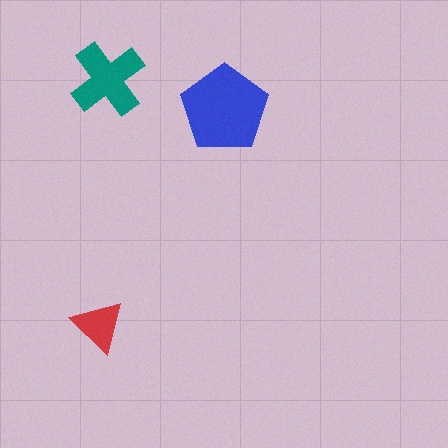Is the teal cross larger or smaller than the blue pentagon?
Smaller.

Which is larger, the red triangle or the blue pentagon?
The blue pentagon.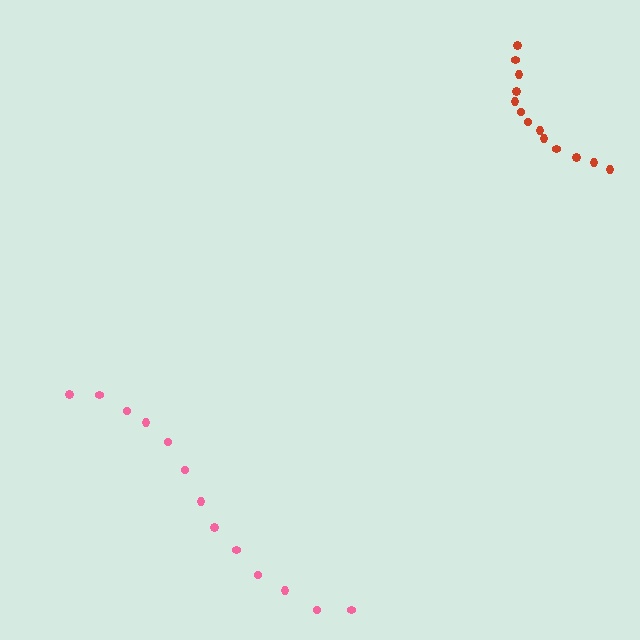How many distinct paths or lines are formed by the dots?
There are 2 distinct paths.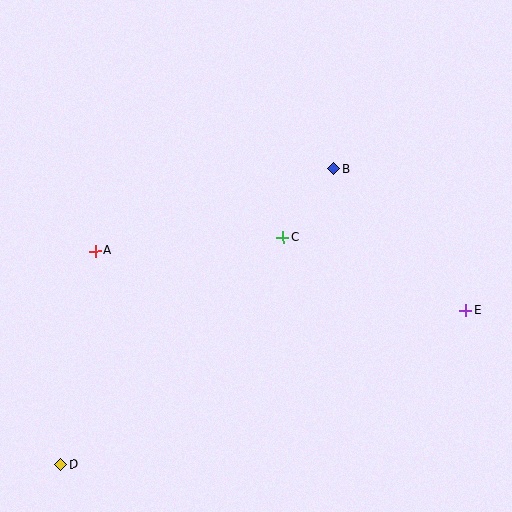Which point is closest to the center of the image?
Point C at (283, 237) is closest to the center.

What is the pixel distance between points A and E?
The distance between A and E is 375 pixels.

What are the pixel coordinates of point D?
Point D is at (61, 465).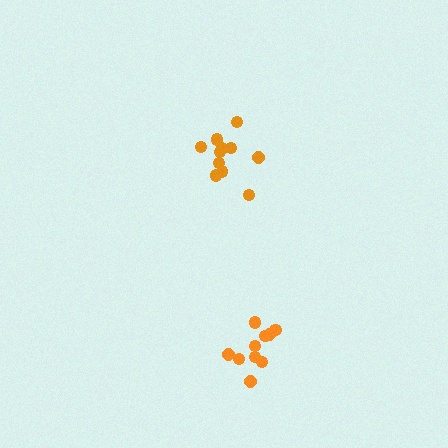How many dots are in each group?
Group 1: 11 dots, Group 2: 10 dots (21 total).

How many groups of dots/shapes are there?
There are 2 groups.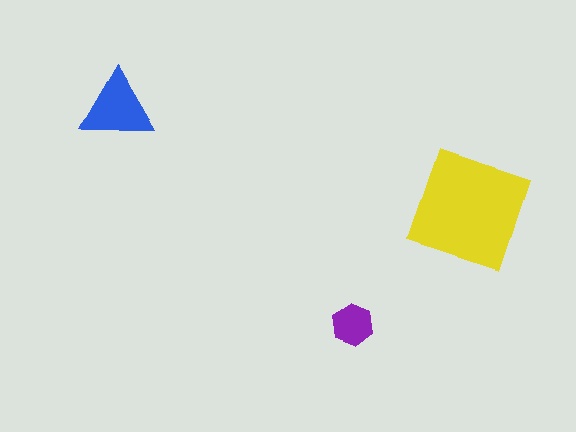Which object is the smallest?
The purple hexagon.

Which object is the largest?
The yellow square.